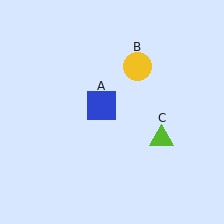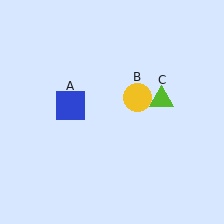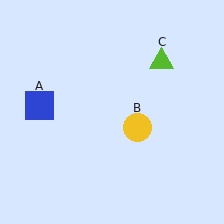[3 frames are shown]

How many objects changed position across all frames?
3 objects changed position: blue square (object A), yellow circle (object B), lime triangle (object C).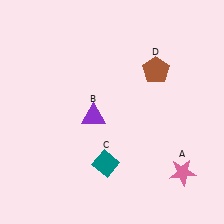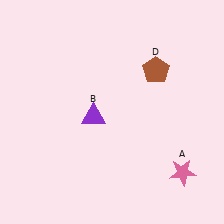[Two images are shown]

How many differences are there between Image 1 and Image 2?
There is 1 difference between the two images.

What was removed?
The teal diamond (C) was removed in Image 2.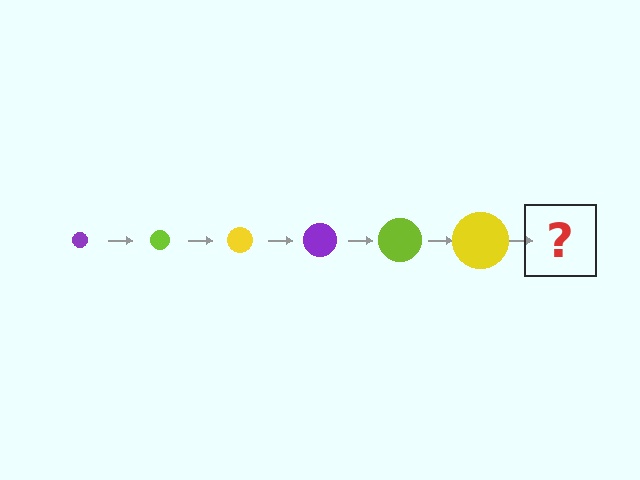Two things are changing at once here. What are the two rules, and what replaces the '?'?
The two rules are that the circle grows larger each step and the color cycles through purple, lime, and yellow. The '?' should be a purple circle, larger than the previous one.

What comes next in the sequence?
The next element should be a purple circle, larger than the previous one.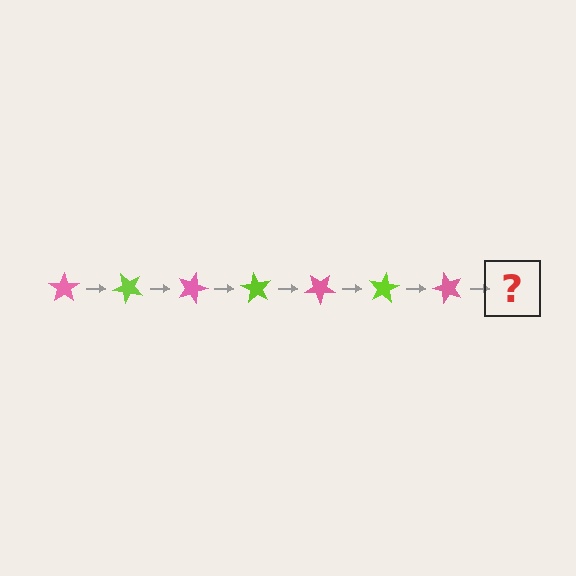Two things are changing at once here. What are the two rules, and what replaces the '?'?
The two rules are that it rotates 45 degrees each step and the color cycles through pink and lime. The '?' should be a lime star, rotated 315 degrees from the start.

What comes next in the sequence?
The next element should be a lime star, rotated 315 degrees from the start.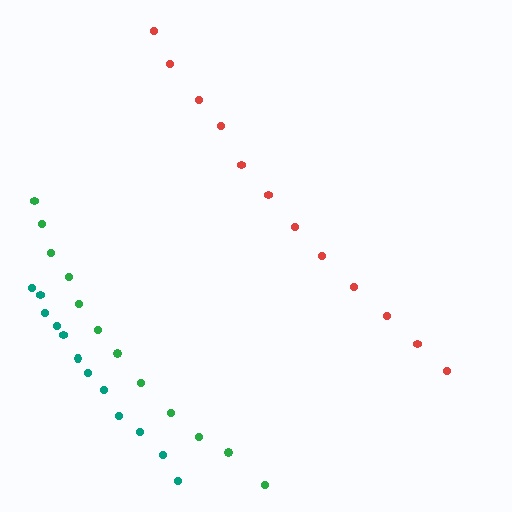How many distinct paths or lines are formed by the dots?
There are 3 distinct paths.